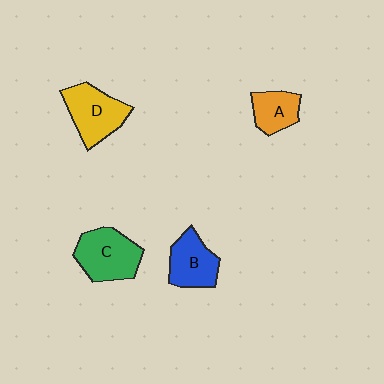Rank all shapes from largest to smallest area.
From largest to smallest: C (green), D (yellow), B (blue), A (orange).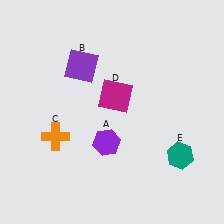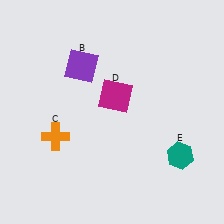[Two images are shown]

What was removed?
The purple hexagon (A) was removed in Image 2.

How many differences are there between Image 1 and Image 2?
There is 1 difference between the two images.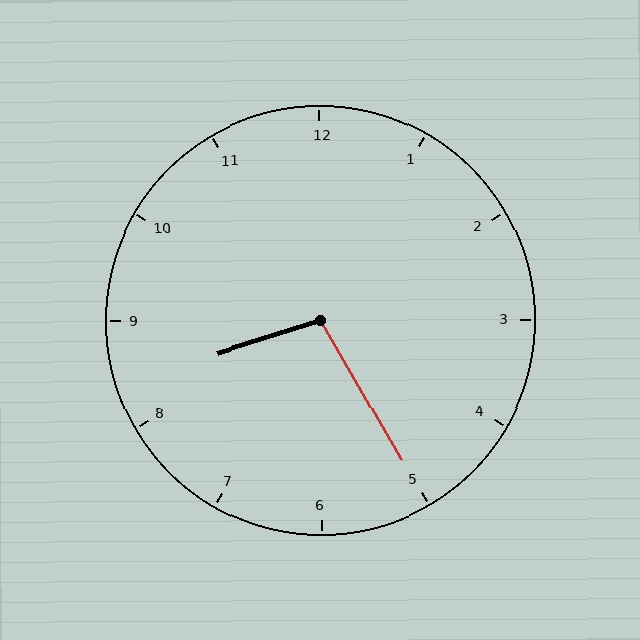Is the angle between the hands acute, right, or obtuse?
It is obtuse.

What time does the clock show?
8:25.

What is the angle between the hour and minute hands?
Approximately 102 degrees.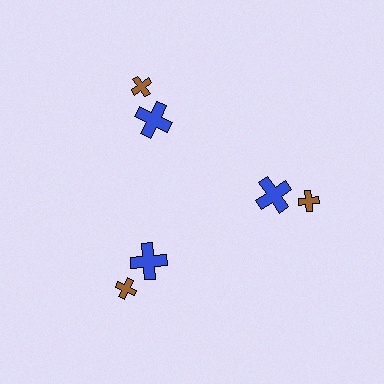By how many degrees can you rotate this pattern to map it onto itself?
The pattern maps onto itself every 120 degrees of rotation.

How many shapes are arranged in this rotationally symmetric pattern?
There are 6 shapes, arranged in 3 groups of 2.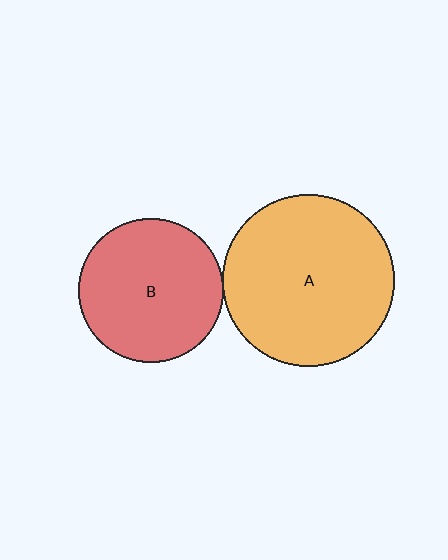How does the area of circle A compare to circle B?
Approximately 1.4 times.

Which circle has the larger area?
Circle A (orange).